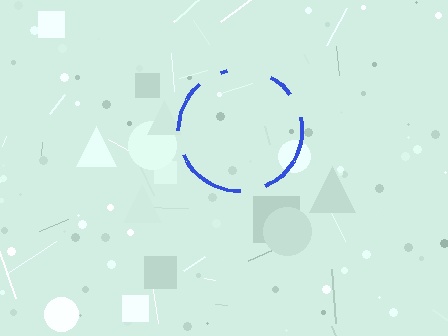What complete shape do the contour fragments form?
The contour fragments form a circle.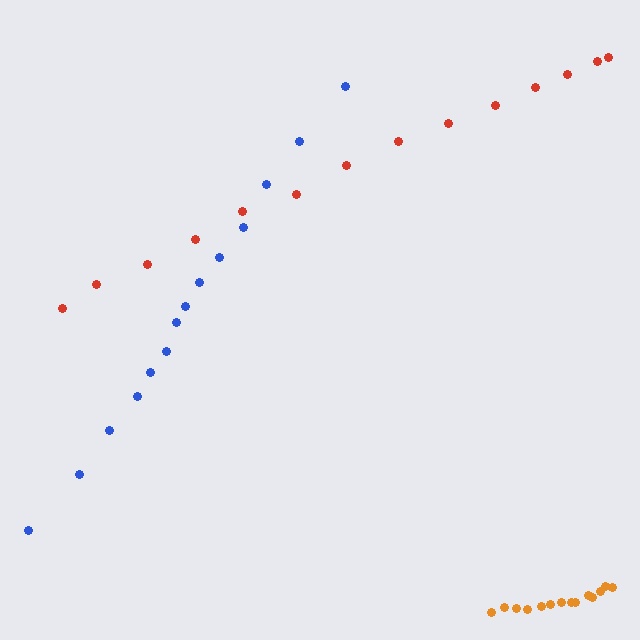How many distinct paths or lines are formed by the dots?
There are 3 distinct paths.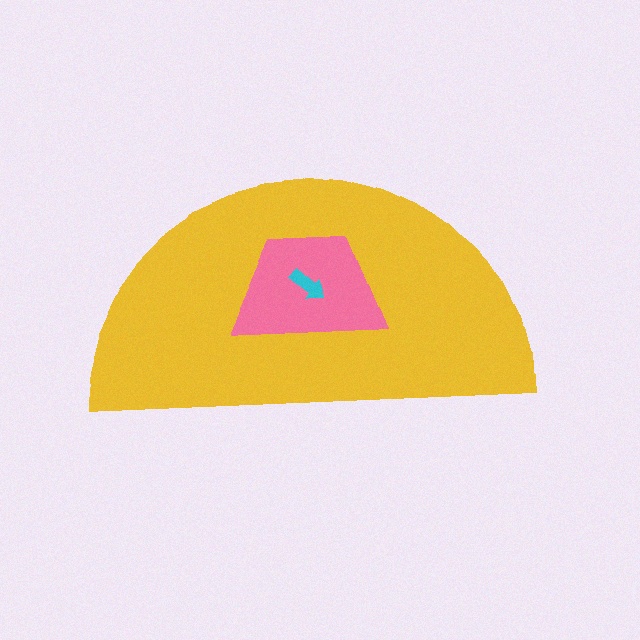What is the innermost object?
The cyan arrow.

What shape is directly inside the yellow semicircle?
The pink trapezoid.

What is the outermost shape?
The yellow semicircle.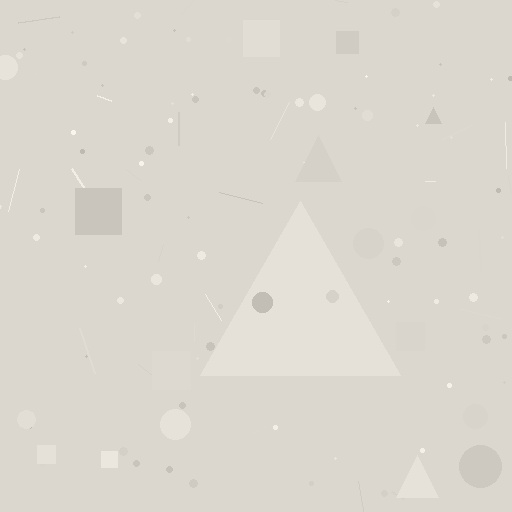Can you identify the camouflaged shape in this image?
The camouflaged shape is a triangle.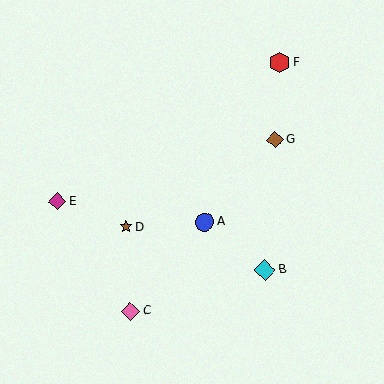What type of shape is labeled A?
Shape A is a blue circle.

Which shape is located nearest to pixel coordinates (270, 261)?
The cyan diamond (labeled B) at (265, 270) is nearest to that location.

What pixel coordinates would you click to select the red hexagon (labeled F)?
Click at (280, 63) to select the red hexagon F.